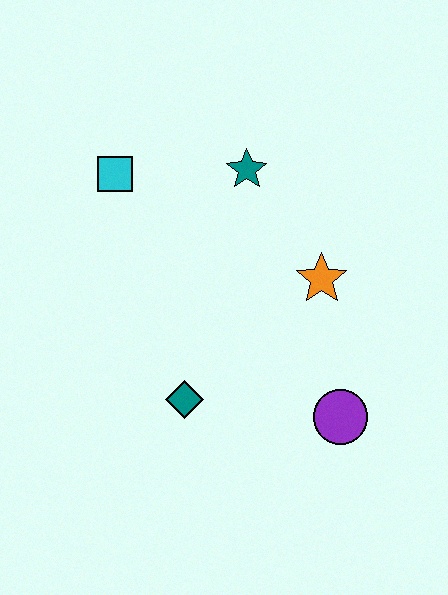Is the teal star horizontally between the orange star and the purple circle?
No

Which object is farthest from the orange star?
The cyan square is farthest from the orange star.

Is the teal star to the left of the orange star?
Yes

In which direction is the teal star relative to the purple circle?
The teal star is above the purple circle.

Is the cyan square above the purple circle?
Yes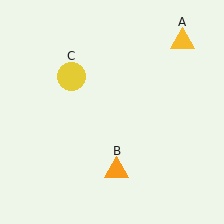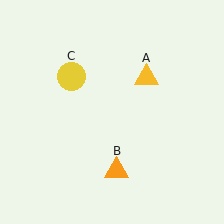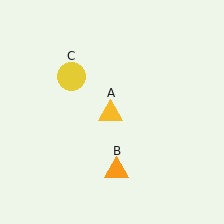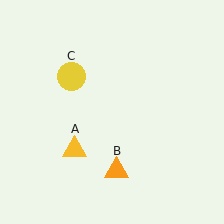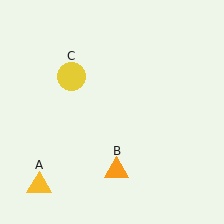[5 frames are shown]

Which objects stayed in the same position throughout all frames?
Orange triangle (object B) and yellow circle (object C) remained stationary.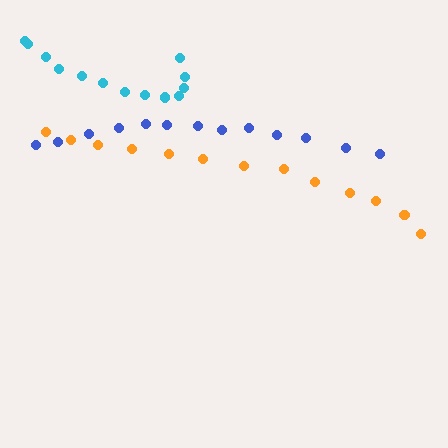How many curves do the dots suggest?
There are 3 distinct paths.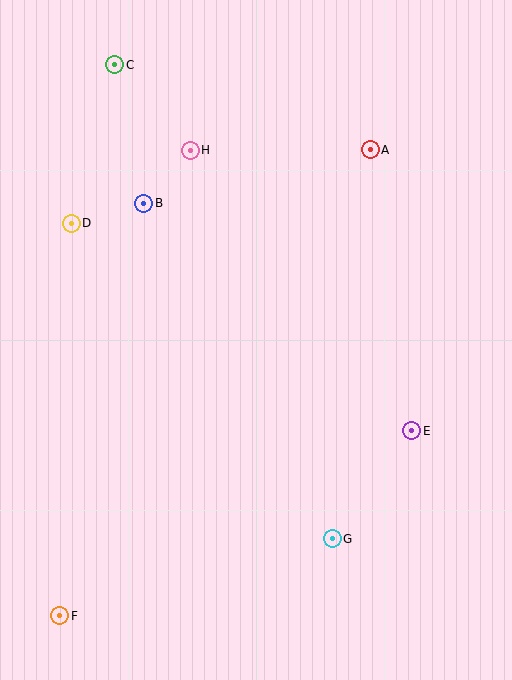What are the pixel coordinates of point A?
Point A is at (370, 150).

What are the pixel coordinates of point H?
Point H is at (190, 150).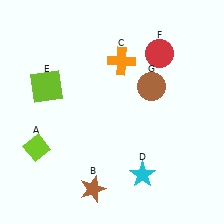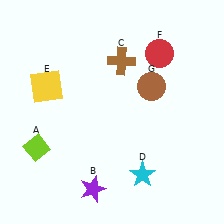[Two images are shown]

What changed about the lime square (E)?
In Image 1, E is lime. In Image 2, it changed to yellow.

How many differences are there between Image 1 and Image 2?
There are 3 differences between the two images.